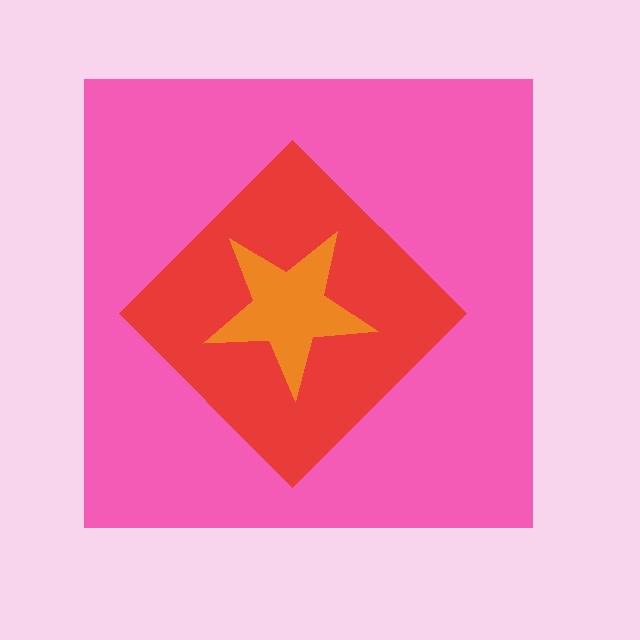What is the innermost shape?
The orange star.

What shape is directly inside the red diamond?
The orange star.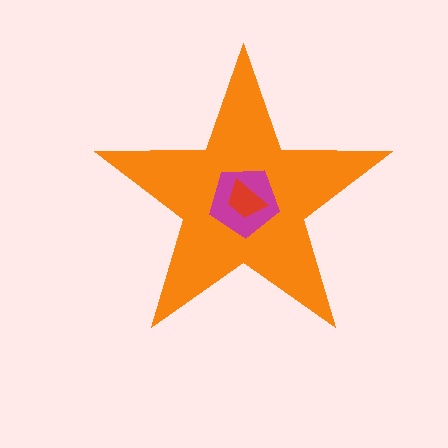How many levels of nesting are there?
3.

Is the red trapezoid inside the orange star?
Yes.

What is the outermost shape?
The orange star.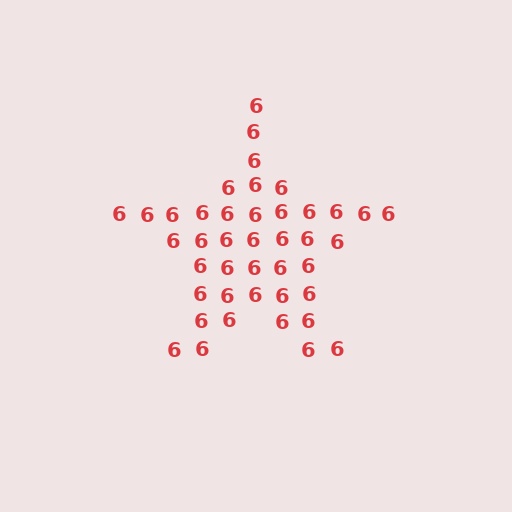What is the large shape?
The large shape is a star.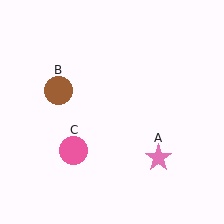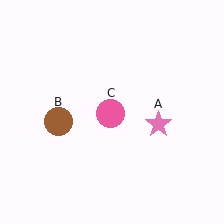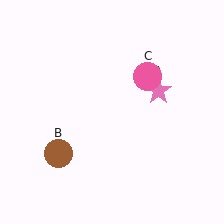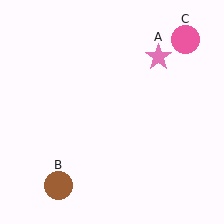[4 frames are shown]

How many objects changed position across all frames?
3 objects changed position: pink star (object A), brown circle (object B), pink circle (object C).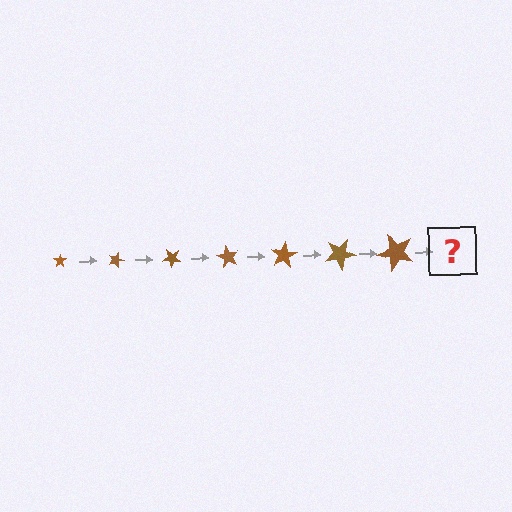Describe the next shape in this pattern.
It should be a star, larger than the previous one and rotated 140 degrees from the start.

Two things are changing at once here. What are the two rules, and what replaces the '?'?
The two rules are that the star grows larger each step and it rotates 20 degrees each step. The '?' should be a star, larger than the previous one and rotated 140 degrees from the start.